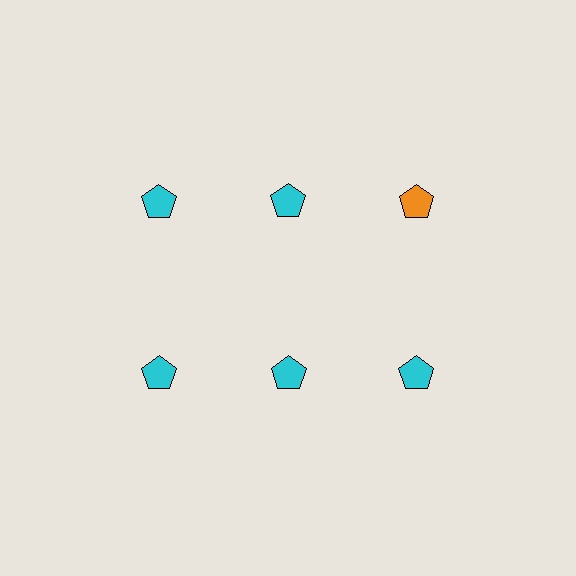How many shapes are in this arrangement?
There are 6 shapes arranged in a grid pattern.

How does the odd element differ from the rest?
It has a different color: orange instead of cyan.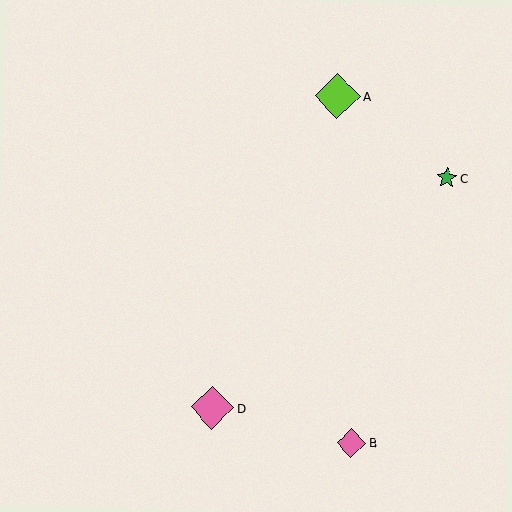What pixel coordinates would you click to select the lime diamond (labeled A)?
Click at (337, 96) to select the lime diamond A.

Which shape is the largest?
The lime diamond (labeled A) is the largest.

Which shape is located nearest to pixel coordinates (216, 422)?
The pink diamond (labeled D) at (212, 408) is nearest to that location.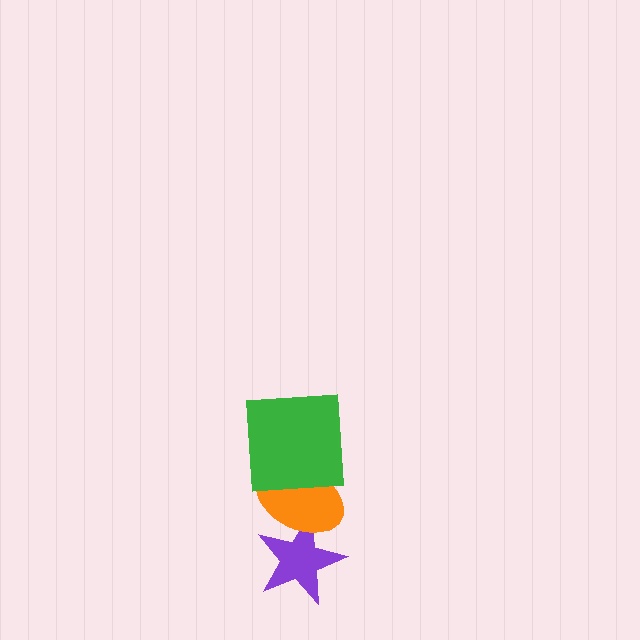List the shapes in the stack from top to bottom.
From top to bottom: the green square, the orange ellipse, the purple star.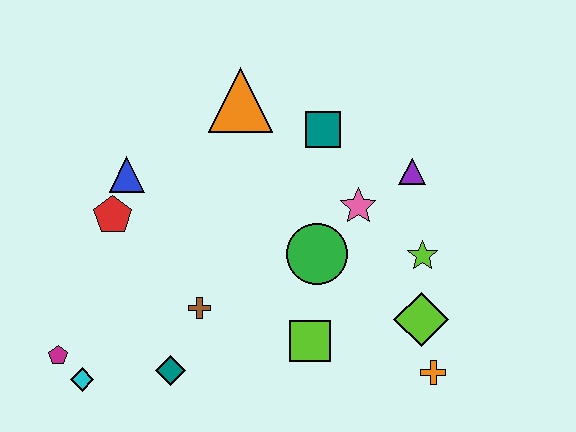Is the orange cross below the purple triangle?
Yes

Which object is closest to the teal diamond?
The brown cross is closest to the teal diamond.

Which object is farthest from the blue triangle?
The orange cross is farthest from the blue triangle.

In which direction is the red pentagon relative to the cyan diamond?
The red pentagon is above the cyan diamond.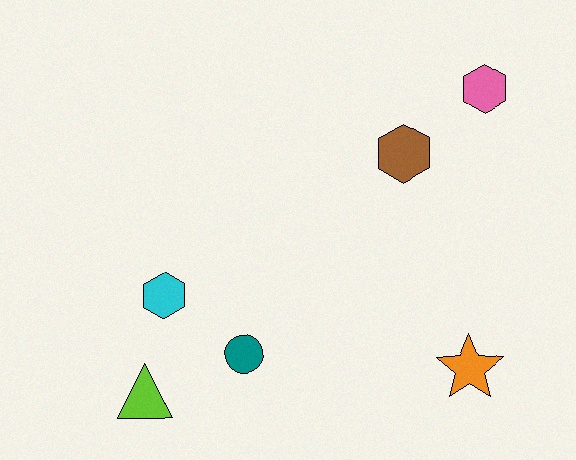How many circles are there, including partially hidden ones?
There is 1 circle.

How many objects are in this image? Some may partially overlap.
There are 6 objects.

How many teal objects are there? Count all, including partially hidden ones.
There is 1 teal object.